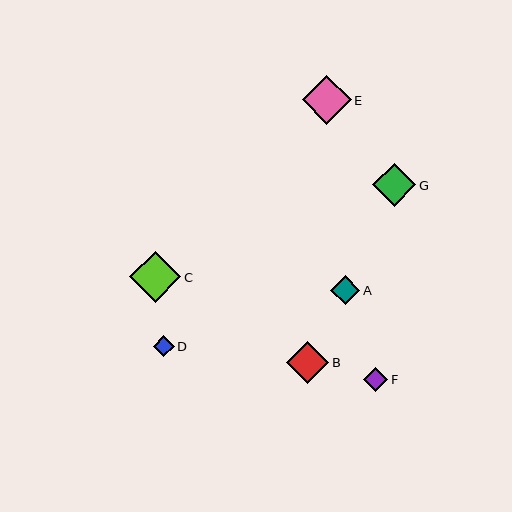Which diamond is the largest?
Diamond C is the largest with a size of approximately 51 pixels.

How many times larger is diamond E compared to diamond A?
Diamond E is approximately 1.7 times the size of diamond A.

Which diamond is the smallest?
Diamond D is the smallest with a size of approximately 21 pixels.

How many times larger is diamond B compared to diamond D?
Diamond B is approximately 2.0 times the size of diamond D.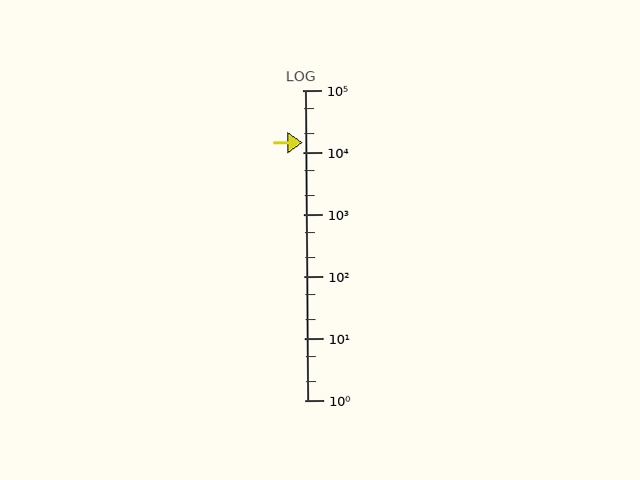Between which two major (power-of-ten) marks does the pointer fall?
The pointer is between 10000 and 100000.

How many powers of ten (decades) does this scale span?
The scale spans 5 decades, from 1 to 100000.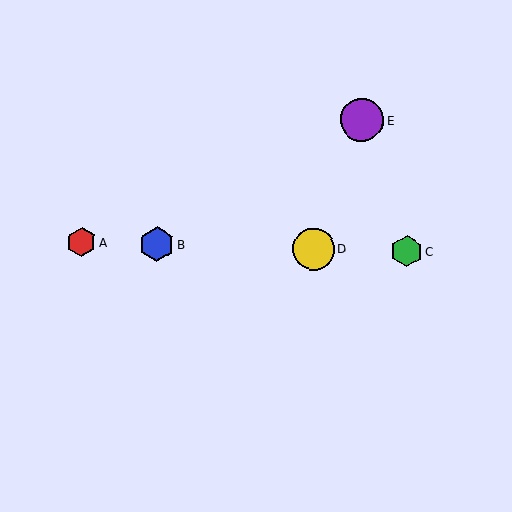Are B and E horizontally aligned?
No, B is at y≈244 and E is at y≈120.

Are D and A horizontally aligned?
Yes, both are at y≈249.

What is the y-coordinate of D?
Object D is at y≈249.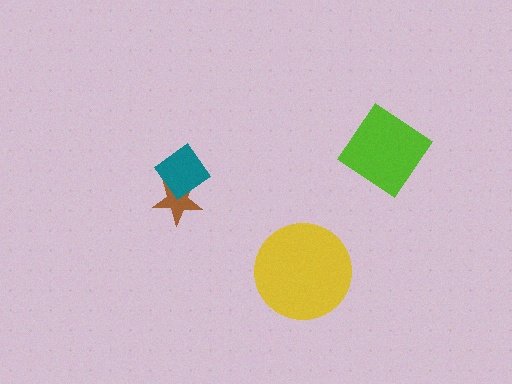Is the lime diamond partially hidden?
No, no other shape covers it.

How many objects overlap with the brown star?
1 object overlaps with the brown star.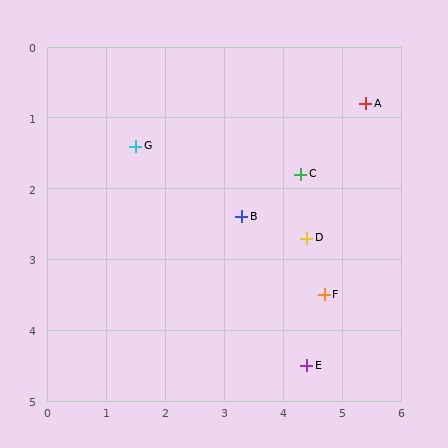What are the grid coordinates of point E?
Point E is at approximately (4.4, 4.5).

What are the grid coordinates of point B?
Point B is at approximately (3.3, 2.4).